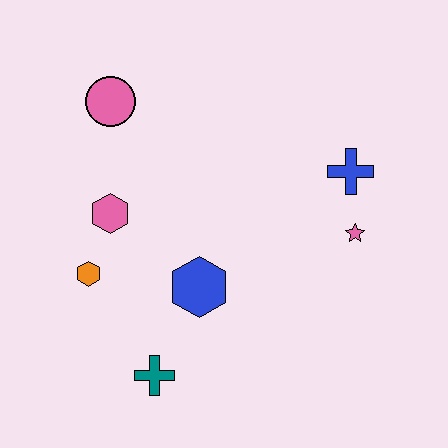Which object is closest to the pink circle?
The pink hexagon is closest to the pink circle.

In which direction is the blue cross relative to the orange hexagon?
The blue cross is to the right of the orange hexagon.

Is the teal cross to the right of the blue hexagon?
No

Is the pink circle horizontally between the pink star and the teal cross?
No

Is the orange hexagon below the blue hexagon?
No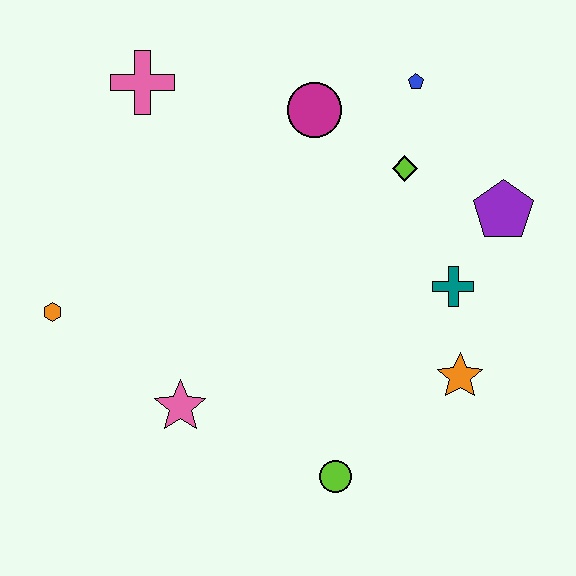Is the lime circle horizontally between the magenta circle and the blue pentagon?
Yes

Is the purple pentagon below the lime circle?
No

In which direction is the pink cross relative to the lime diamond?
The pink cross is to the left of the lime diamond.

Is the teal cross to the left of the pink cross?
No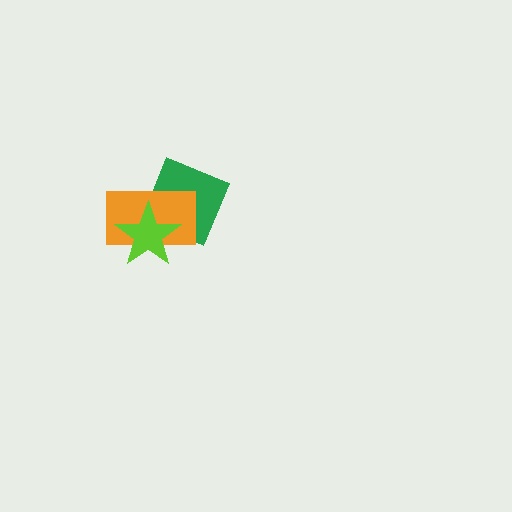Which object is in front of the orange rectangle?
The lime star is in front of the orange rectangle.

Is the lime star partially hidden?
No, no other shape covers it.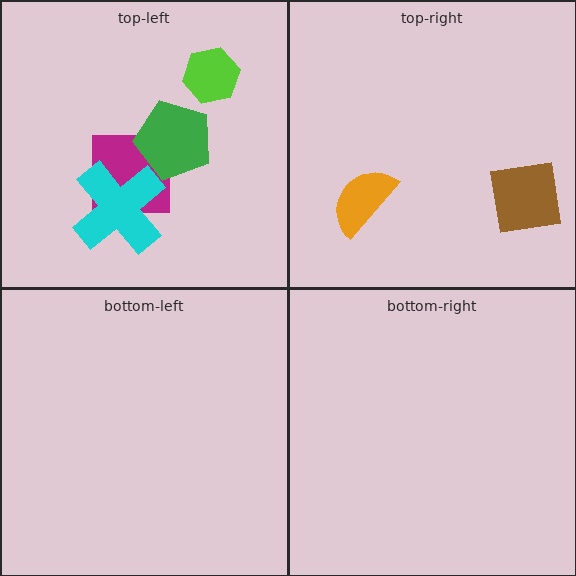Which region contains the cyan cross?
The top-left region.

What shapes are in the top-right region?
The orange semicircle, the brown square.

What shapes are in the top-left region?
The magenta square, the lime hexagon, the cyan cross, the green pentagon.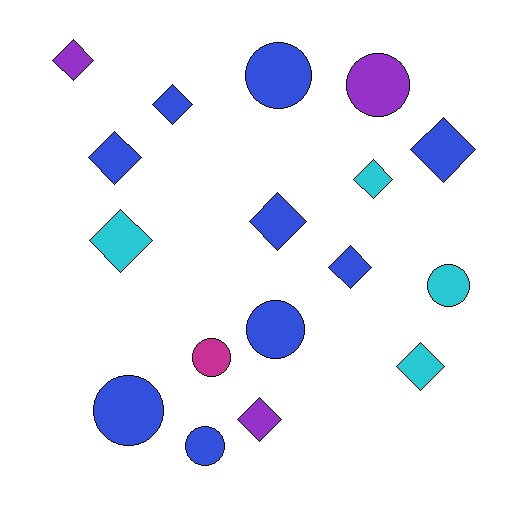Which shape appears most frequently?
Diamond, with 10 objects.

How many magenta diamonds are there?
There are no magenta diamonds.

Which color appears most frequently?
Blue, with 9 objects.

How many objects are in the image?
There are 17 objects.